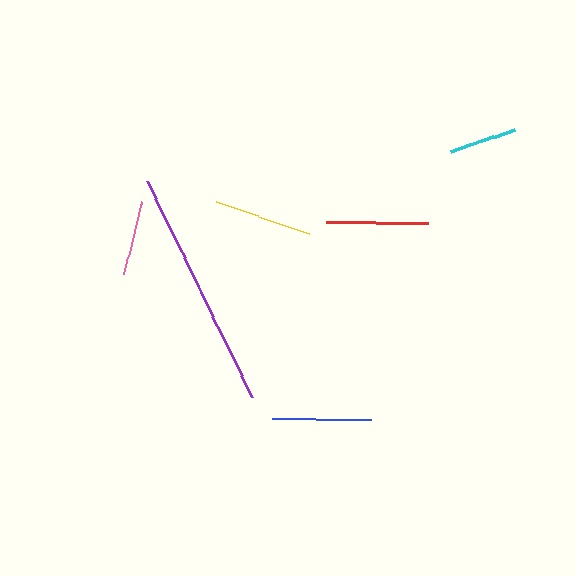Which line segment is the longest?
The purple line is the longest at approximately 241 pixels.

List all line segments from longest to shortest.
From longest to shortest: purple, red, blue, yellow, pink, cyan.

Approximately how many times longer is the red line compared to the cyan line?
The red line is approximately 1.5 times the length of the cyan line.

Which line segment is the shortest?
The cyan line is the shortest at approximately 67 pixels.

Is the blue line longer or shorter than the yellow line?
The blue line is longer than the yellow line.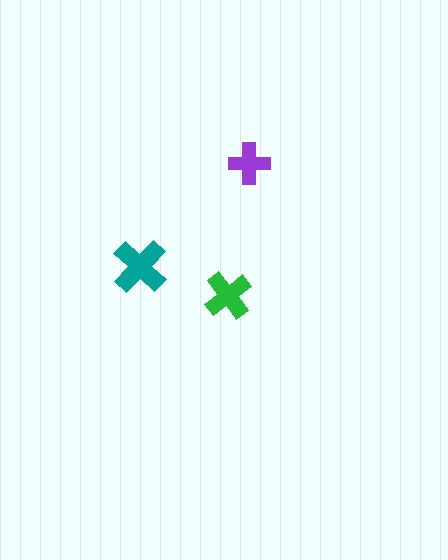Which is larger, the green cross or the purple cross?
The green one.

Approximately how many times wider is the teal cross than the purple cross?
About 1.5 times wider.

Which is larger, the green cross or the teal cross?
The teal one.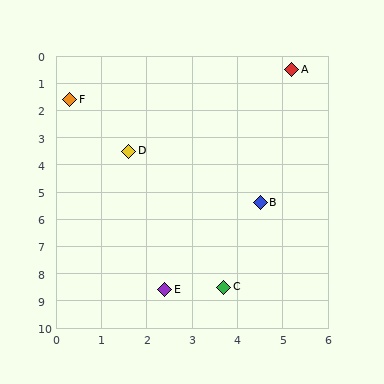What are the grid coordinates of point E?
Point E is at approximately (2.4, 8.6).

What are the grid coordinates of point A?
Point A is at approximately (5.2, 0.5).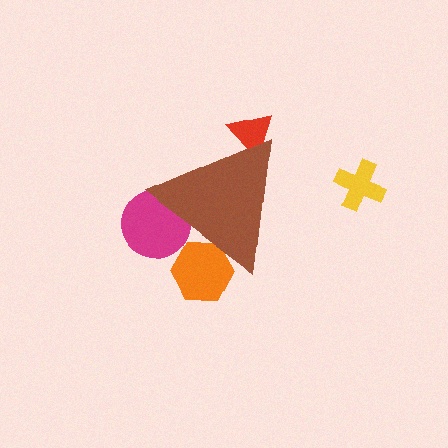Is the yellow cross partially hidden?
No, the yellow cross is fully visible.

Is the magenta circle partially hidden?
Yes, the magenta circle is partially hidden behind the brown triangle.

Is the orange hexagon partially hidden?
Yes, the orange hexagon is partially hidden behind the brown triangle.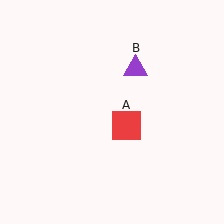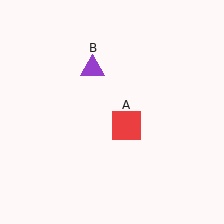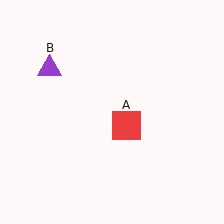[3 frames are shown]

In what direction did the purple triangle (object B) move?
The purple triangle (object B) moved left.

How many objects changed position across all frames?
1 object changed position: purple triangle (object B).